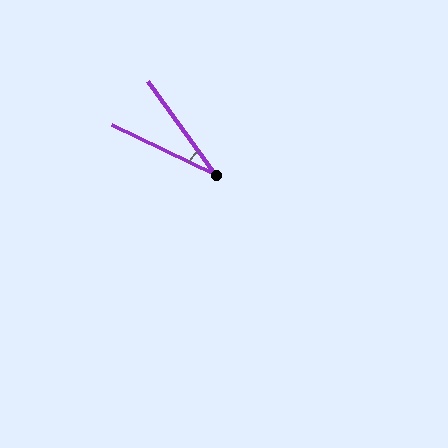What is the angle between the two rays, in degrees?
Approximately 28 degrees.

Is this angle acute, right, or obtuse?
It is acute.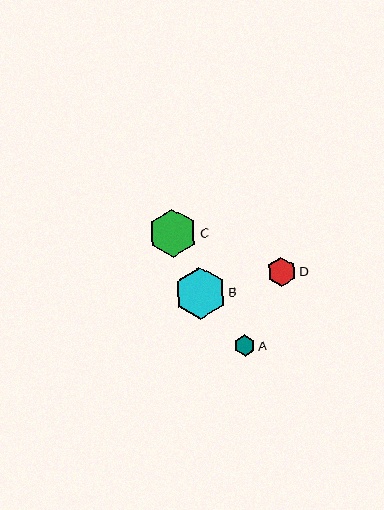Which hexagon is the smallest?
Hexagon A is the smallest with a size of approximately 21 pixels.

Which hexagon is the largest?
Hexagon B is the largest with a size of approximately 51 pixels.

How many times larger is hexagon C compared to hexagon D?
Hexagon C is approximately 1.7 times the size of hexagon D.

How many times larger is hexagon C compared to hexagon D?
Hexagon C is approximately 1.7 times the size of hexagon D.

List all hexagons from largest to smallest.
From largest to smallest: B, C, D, A.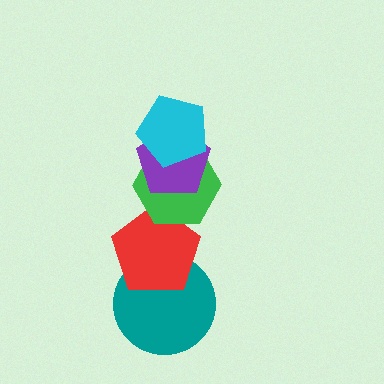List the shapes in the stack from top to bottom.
From top to bottom: the cyan pentagon, the purple pentagon, the green hexagon, the red pentagon, the teal circle.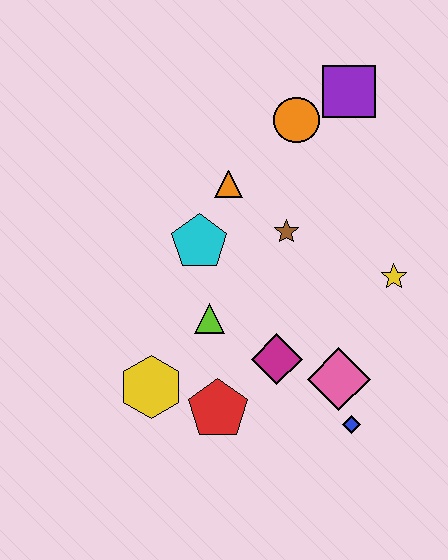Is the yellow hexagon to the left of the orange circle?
Yes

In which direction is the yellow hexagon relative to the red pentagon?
The yellow hexagon is to the left of the red pentagon.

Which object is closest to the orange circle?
The purple square is closest to the orange circle.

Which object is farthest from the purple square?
The yellow hexagon is farthest from the purple square.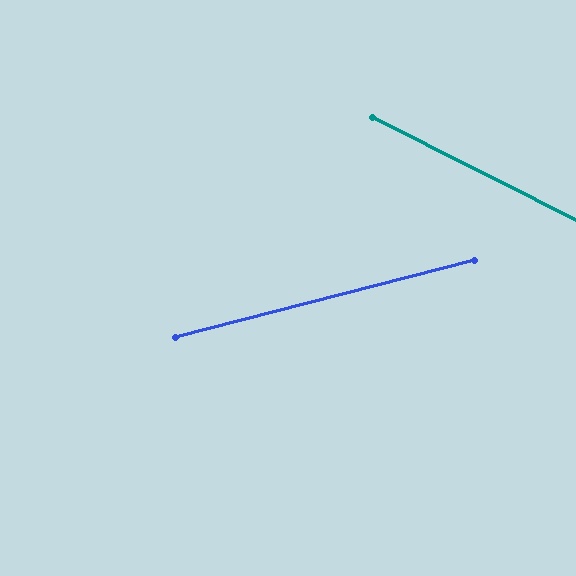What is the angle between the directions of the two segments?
Approximately 41 degrees.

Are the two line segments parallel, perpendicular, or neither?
Neither parallel nor perpendicular — they differ by about 41°.